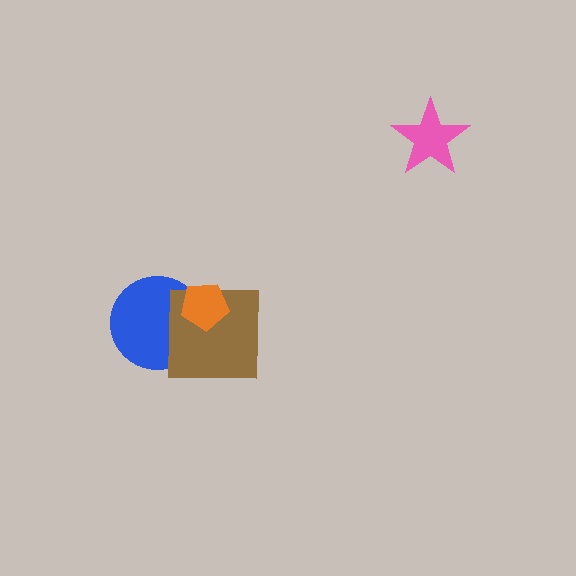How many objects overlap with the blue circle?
2 objects overlap with the blue circle.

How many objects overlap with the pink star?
0 objects overlap with the pink star.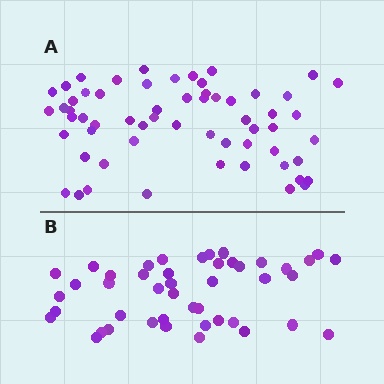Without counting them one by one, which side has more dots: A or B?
Region A (the top region) has more dots.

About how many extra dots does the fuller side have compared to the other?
Region A has approximately 15 more dots than region B.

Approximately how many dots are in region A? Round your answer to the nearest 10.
About 60 dots.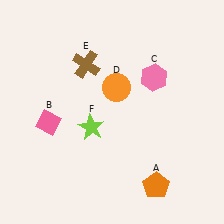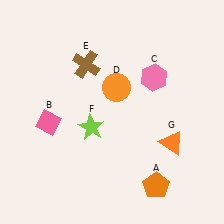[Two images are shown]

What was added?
An orange triangle (G) was added in Image 2.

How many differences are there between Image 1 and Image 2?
There is 1 difference between the two images.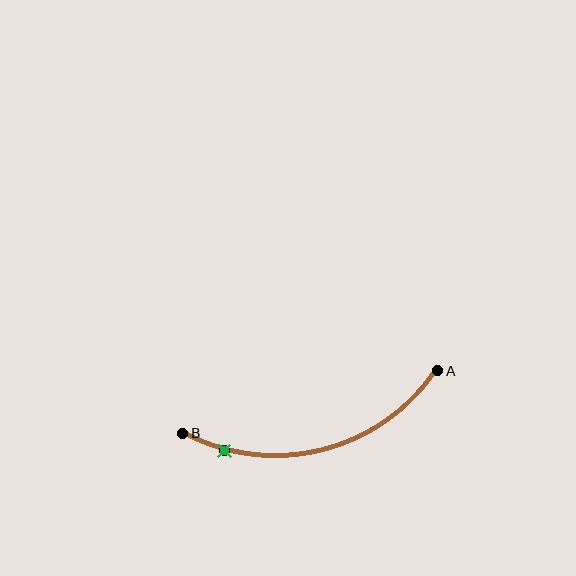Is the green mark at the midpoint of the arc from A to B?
No. The green mark lies on the arc but is closer to endpoint B. The arc midpoint would be at the point on the curve equidistant along the arc from both A and B.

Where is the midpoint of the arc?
The arc midpoint is the point on the curve farthest from the straight line joining A and B. It sits below that line.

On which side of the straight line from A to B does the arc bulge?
The arc bulges below the straight line connecting A and B.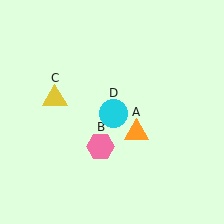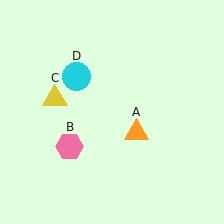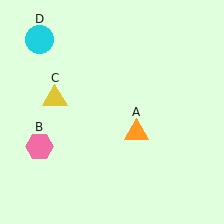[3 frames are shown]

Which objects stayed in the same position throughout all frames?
Orange triangle (object A) and yellow triangle (object C) remained stationary.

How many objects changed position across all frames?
2 objects changed position: pink hexagon (object B), cyan circle (object D).